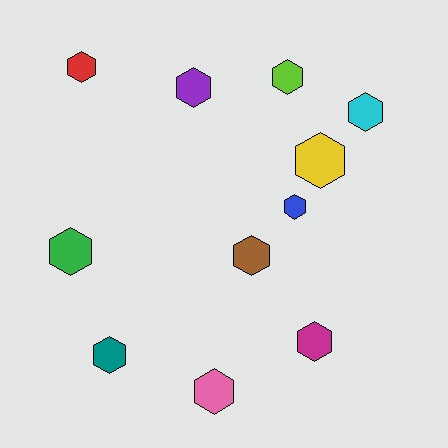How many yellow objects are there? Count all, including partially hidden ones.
There is 1 yellow object.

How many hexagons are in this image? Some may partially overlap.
There are 11 hexagons.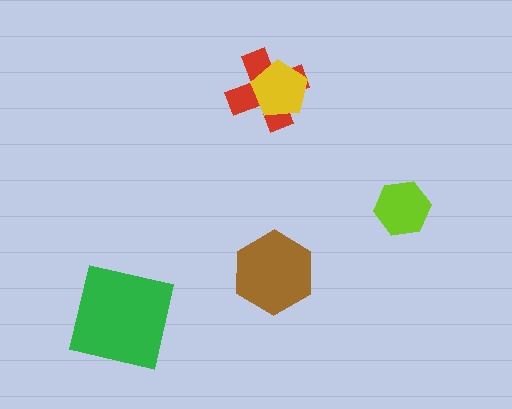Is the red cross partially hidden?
Yes, it is partially covered by another shape.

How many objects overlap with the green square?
0 objects overlap with the green square.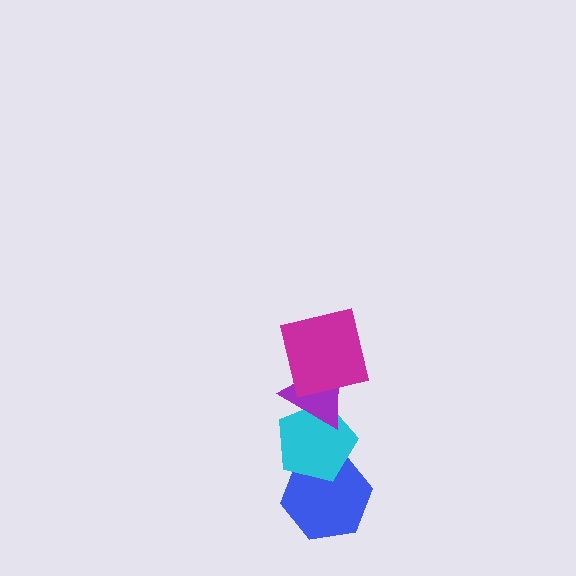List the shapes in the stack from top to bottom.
From top to bottom: the magenta square, the purple triangle, the cyan pentagon, the blue hexagon.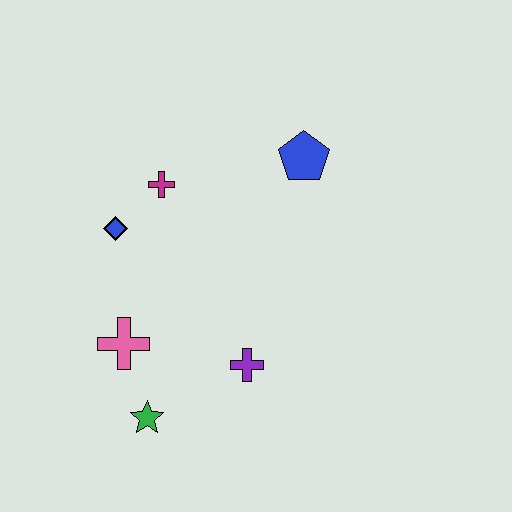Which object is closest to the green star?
The pink cross is closest to the green star.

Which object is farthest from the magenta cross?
The green star is farthest from the magenta cross.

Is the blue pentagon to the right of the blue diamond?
Yes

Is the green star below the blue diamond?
Yes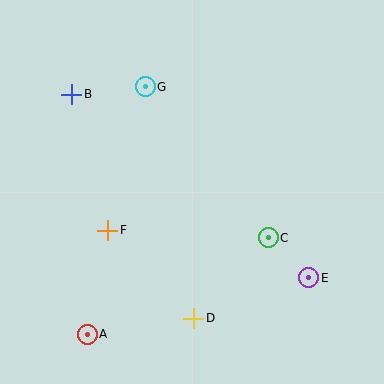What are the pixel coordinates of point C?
Point C is at (268, 238).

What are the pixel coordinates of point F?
Point F is at (108, 230).